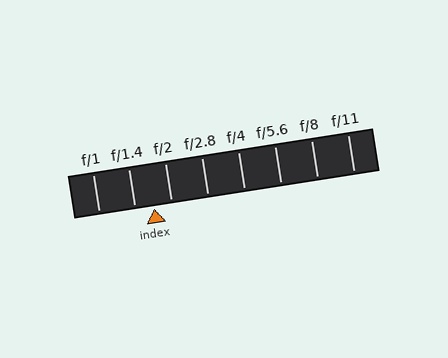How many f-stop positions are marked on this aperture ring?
There are 8 f-stop positions marked.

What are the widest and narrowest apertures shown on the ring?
The widest aperture shown is f/1 and the narrowest is f/11.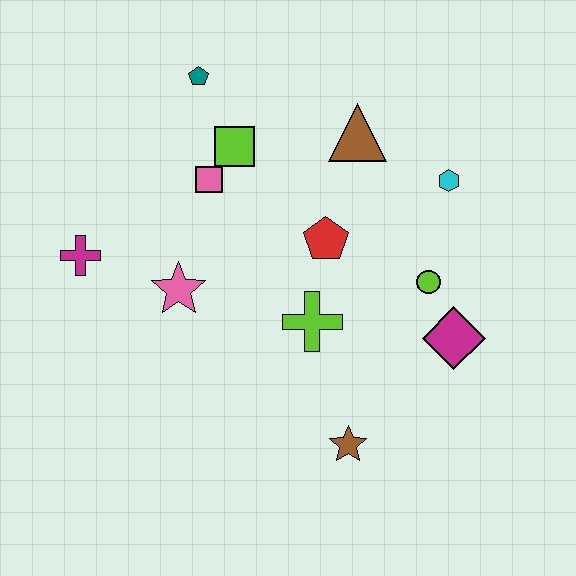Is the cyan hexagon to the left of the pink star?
No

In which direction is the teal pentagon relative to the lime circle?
The teal pentagon is to the left of the lime circle.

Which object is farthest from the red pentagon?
The magenta cross is farthest from the red pentagon.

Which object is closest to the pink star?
The magenta cross is closest to the pink star.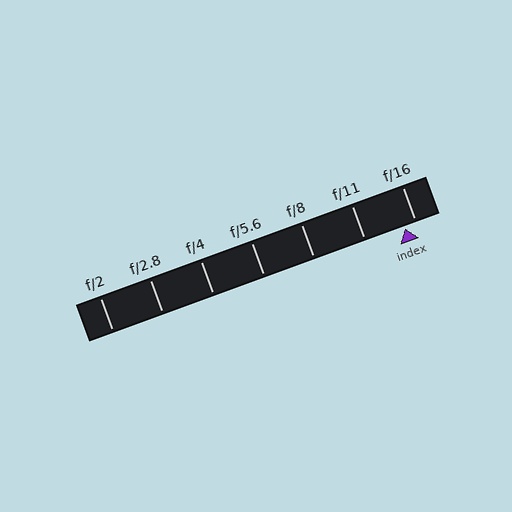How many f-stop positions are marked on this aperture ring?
There are 7 f-stop positions marked.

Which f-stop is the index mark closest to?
The index mark is closest to f/16.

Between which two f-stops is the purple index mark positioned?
The index mark is between f/11 and f/16.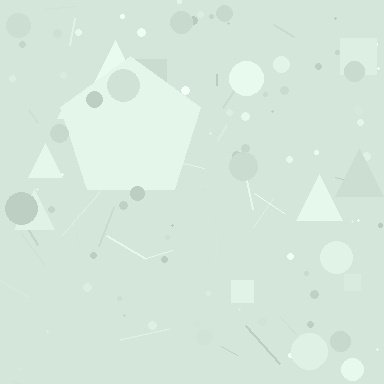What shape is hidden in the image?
A pentagon is hidden in the image.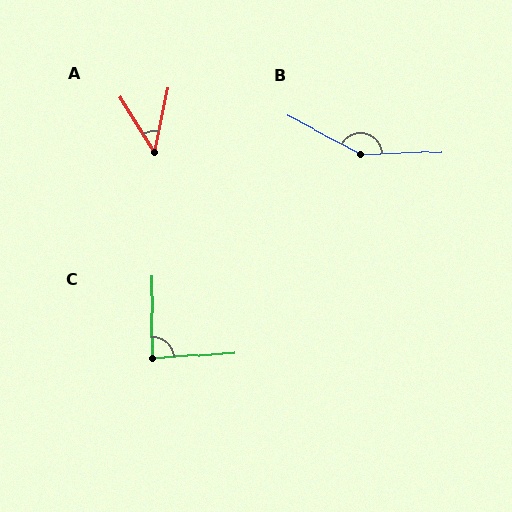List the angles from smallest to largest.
A (43°), C (86°), B (150°).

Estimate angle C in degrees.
Approximately 86 degrees.